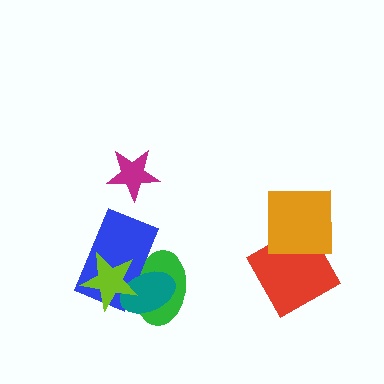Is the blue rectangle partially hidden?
Yes, it is partially covered by another shape.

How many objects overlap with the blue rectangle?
3 objects overlap with the blue rectangle.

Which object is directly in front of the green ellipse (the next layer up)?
The blue rectangle is directly in front of the green ellipse.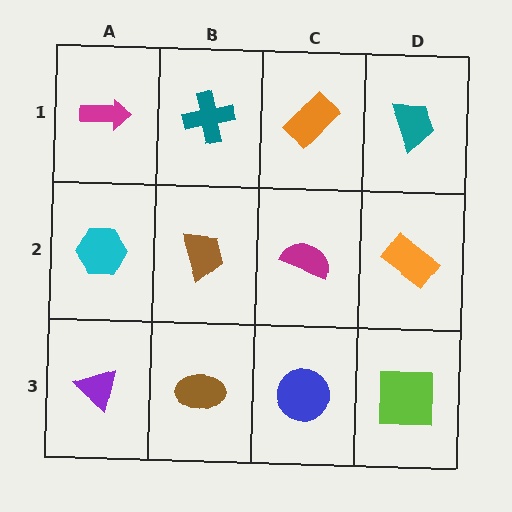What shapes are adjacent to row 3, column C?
A magenta semicircle (row 2, column C), a brown ellipse (row 3, column B), a lime square (row 3, column D).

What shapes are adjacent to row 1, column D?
An orange rectangle (row 2, column D), an orange rectangle (row 1, column C).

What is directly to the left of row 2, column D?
A magenta semicircle.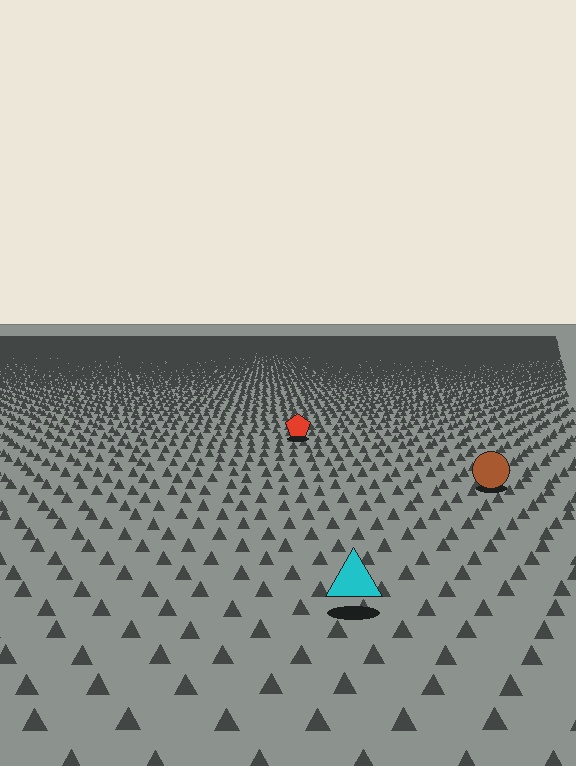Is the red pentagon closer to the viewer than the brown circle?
No. The brown circle is closer — you can tell from the texture gradient: the ground texture is coarser near it.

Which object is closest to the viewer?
The cyan triangle is closest. The texture marks near it are larger and more spread out.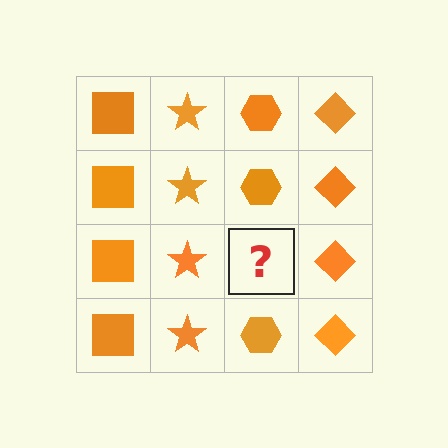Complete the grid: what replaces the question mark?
The question mark should be replaced with an orange hexagon.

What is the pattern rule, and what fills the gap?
The rule is that each column has a consistent shape. The gap should be filled with an orange hexagon.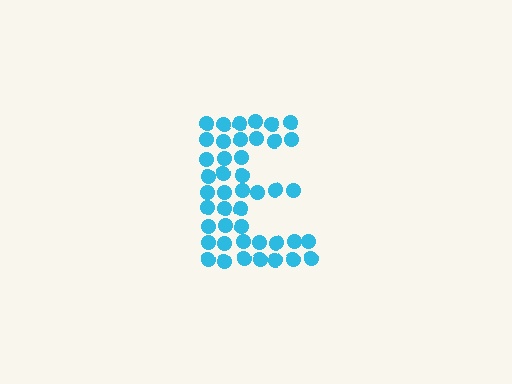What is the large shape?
The large shape is the letter E.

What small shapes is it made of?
It is made of small circles.